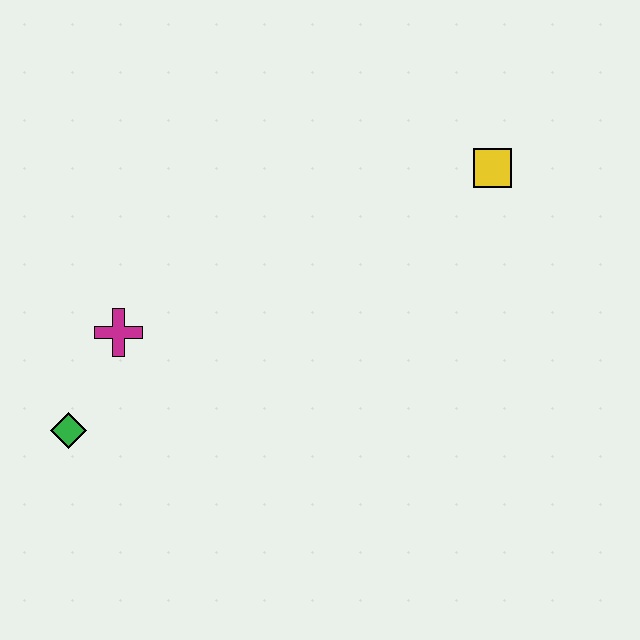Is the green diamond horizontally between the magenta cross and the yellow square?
No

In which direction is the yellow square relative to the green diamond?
The yellow square is to the right of the green diamond.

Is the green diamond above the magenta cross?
No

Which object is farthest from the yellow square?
The green diamond is farthest from the yellow square.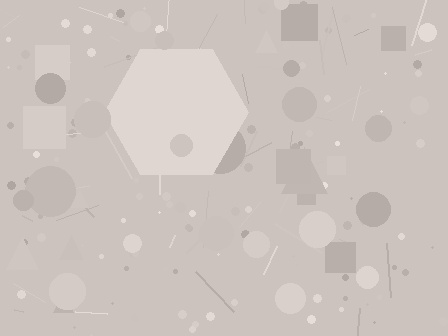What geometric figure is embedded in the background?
A hexagon is embedded in the background.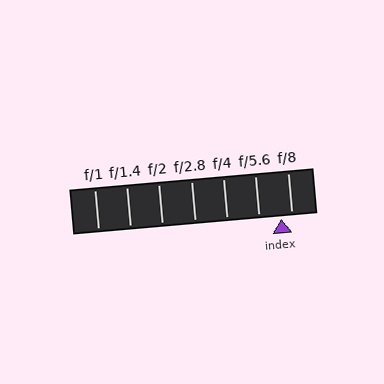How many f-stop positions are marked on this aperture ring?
There are 7 f-stop positions marked.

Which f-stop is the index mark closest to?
The index mark is closest to f/8.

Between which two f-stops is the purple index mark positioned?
The index mark is between f/5.6 and f/8.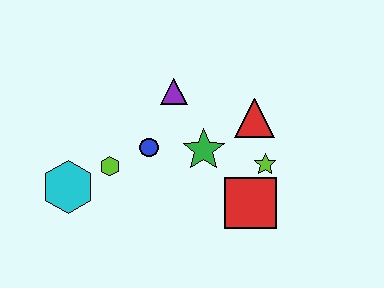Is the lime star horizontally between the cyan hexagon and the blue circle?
No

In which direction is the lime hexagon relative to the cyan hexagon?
The lime hexagon is to the right of the cyan hexagon.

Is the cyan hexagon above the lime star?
No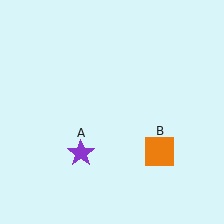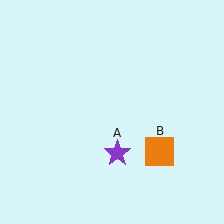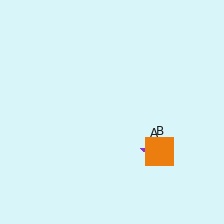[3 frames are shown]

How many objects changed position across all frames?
1 object changed position: purple star (object A).